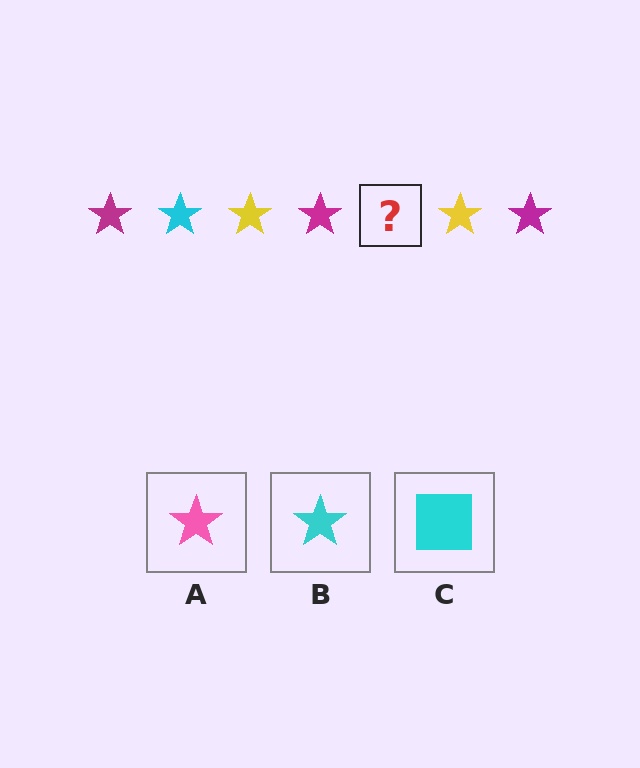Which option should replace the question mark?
Option B.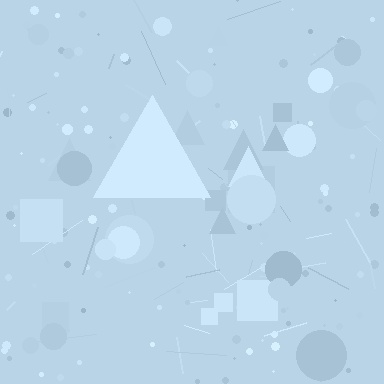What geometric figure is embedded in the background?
A triangle is embedded in the background.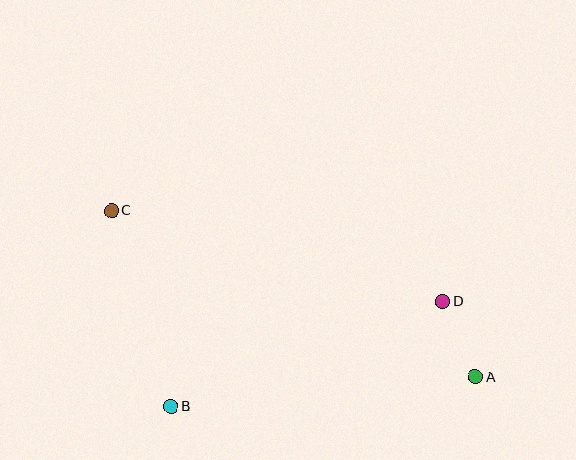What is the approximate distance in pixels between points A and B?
The distance between A and B is approximately 306 pixels.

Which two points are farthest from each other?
Points A and C are farthest from each other.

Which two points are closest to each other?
Points A and D are closest to each other.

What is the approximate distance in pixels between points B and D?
The distance between B and D is approximately 292 pixels.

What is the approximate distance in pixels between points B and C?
The distance between B and C is approximately 205 pixels.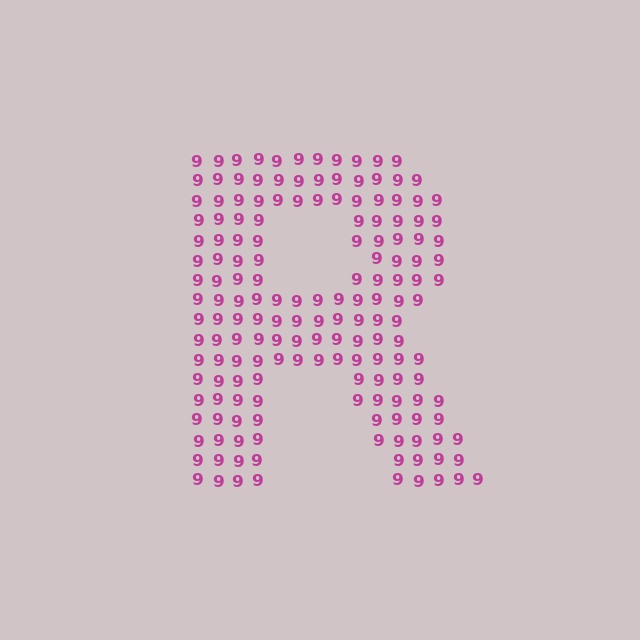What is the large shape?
The large shape is the letter R.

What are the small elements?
The small elements are digit 9's.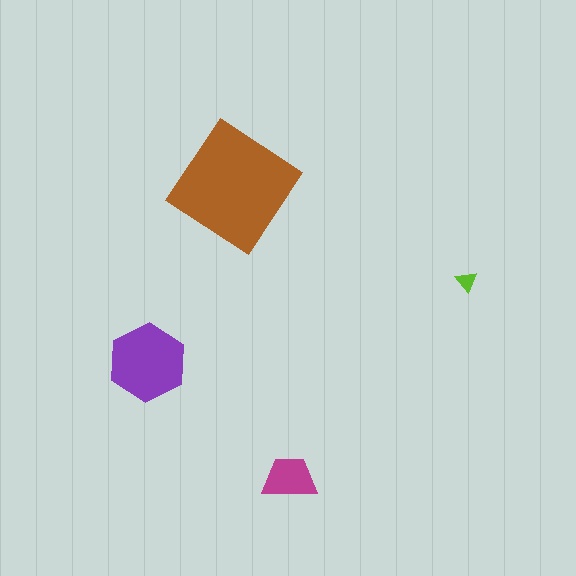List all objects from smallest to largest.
The lime triangle, the magenta trapezoid, the purple hexagon, the brown diamond.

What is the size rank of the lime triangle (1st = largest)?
4th.